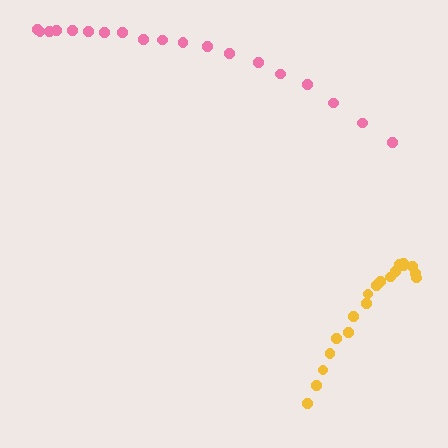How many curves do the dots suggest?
There are 2 distinct paths.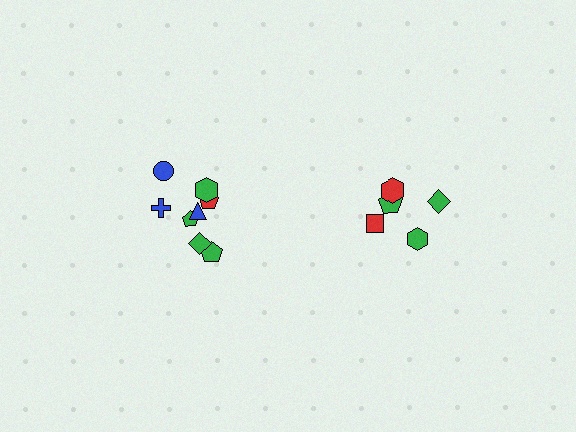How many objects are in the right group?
There are 5 objects.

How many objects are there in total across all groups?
There are 13 objects.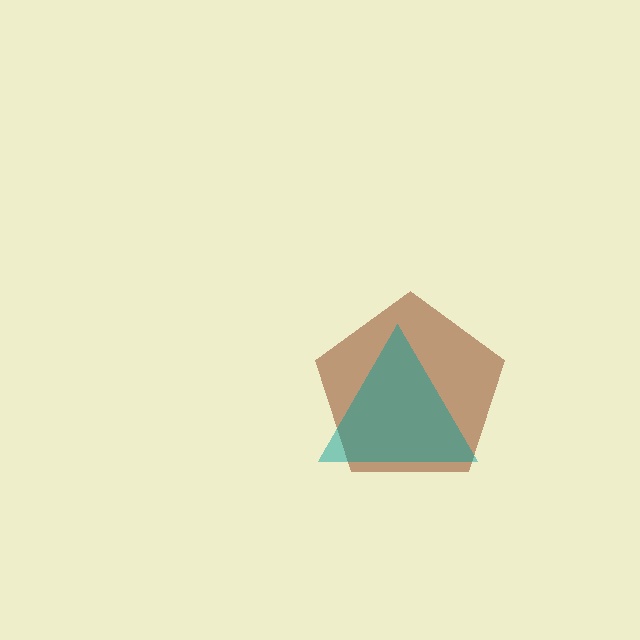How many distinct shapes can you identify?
There are 2 distinct shapes: a brown pentagon, a teal triangle.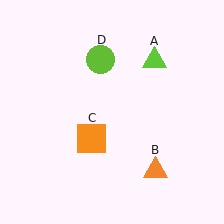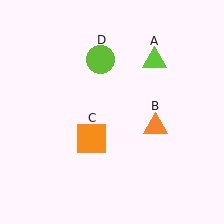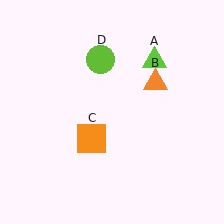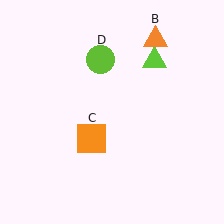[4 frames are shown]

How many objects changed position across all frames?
1 object changed position: orange triangle (object B).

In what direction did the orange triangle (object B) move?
The orange triangle (object B) moved up.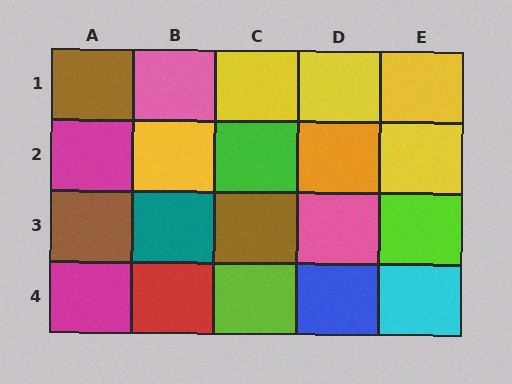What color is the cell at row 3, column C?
Brown.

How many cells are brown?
3 cells are brown.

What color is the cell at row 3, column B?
Teal.